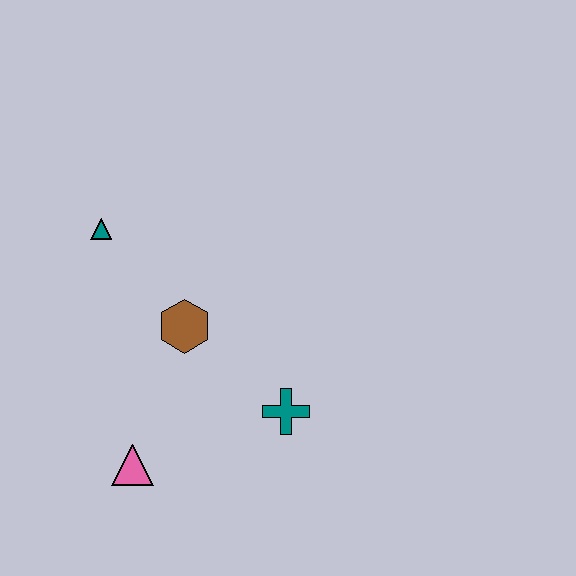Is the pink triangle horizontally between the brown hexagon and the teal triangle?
Yes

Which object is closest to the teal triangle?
The brown hexagon is closest to the teal triangle.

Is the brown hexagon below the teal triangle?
Yes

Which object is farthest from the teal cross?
The teal triangle is farthest from the teal cross.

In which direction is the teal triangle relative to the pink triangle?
The teal triangle is above the pink triangle.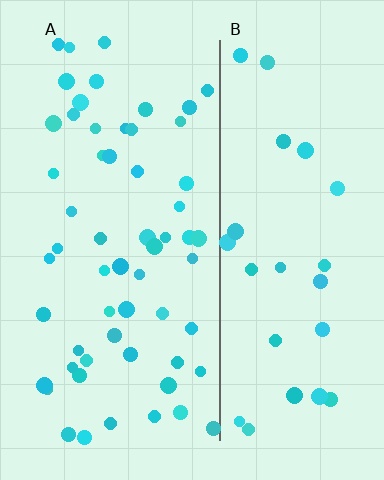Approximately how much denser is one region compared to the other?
Approximately 2.1× — region A over region B.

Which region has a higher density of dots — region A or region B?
A (the left).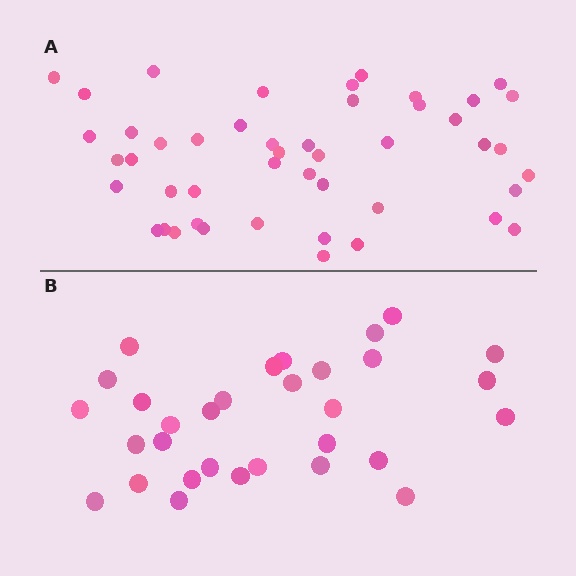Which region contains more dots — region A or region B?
Region A (the top region) has more dots.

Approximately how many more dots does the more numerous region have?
Region A has approximately 15 more dots than region B.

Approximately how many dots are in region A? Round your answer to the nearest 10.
About 50 dots. (The exact count is 47, which rounds to 50.)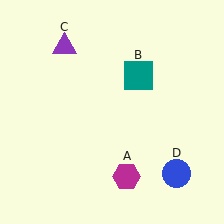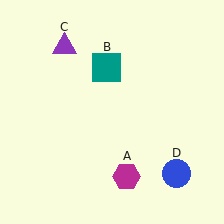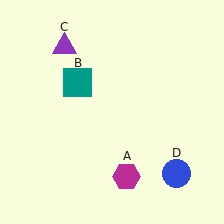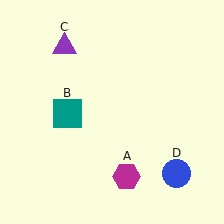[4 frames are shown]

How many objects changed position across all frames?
1 object changed position: teal square (object B).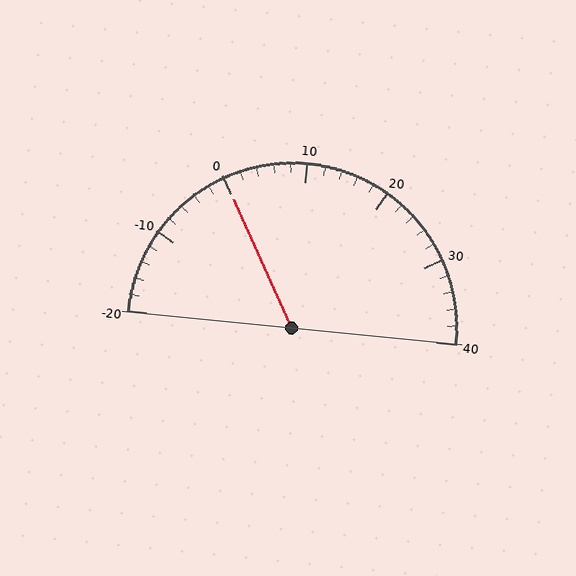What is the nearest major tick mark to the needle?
The nearest major tick mark is 0.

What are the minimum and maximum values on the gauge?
The gauge ranges from -20 to 40.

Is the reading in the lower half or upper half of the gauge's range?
The reading is in the lower half of the range (-20 to 40).